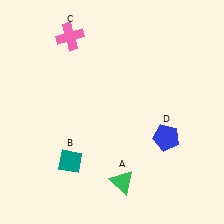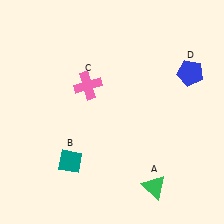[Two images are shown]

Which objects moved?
The objects that moved are: the green triangle (A), the pink cross (C), the blue pentagon (D).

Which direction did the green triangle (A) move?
The green triangle (A) moved right.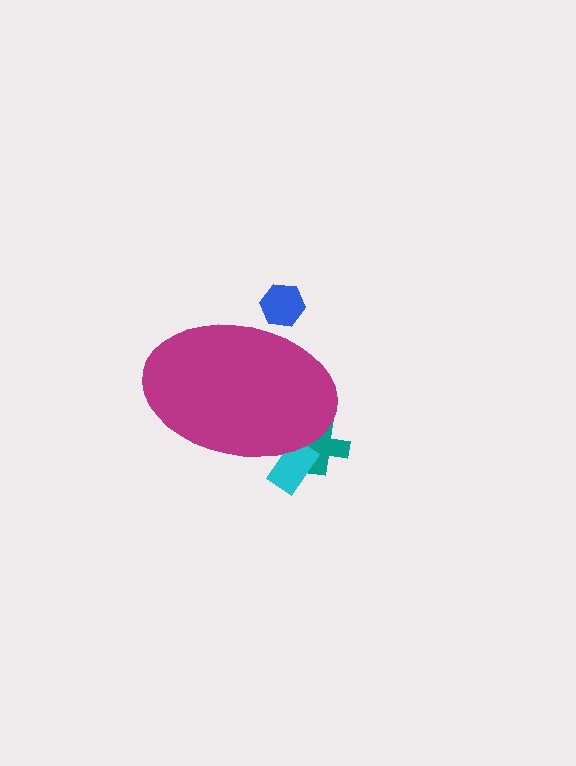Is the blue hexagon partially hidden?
Yes, the blue hexagon is partially hidden behind the magenta ellipse.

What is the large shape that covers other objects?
A magenta ellipse.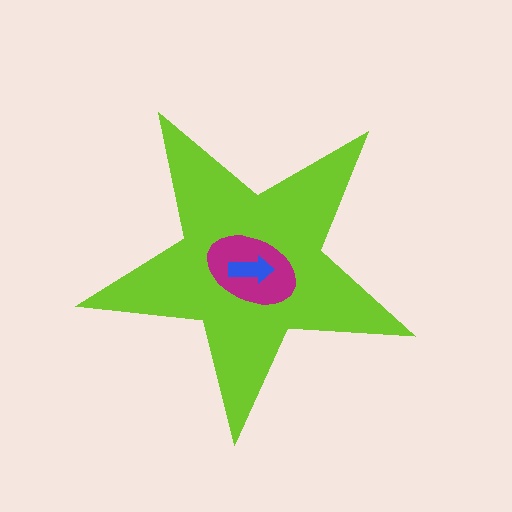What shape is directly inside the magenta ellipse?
The blue arrow.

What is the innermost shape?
The blue arrow.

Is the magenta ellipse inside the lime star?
Yes.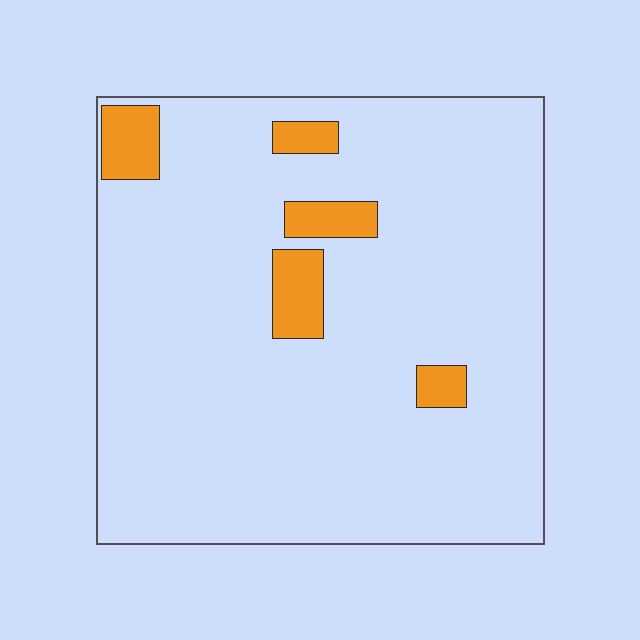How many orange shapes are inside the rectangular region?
5.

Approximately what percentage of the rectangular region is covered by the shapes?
Approximately 10%.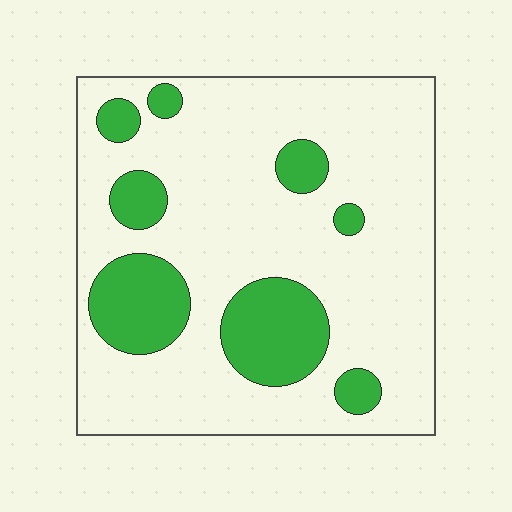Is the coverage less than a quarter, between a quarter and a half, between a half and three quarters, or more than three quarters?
Less than a quarter.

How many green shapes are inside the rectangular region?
8.